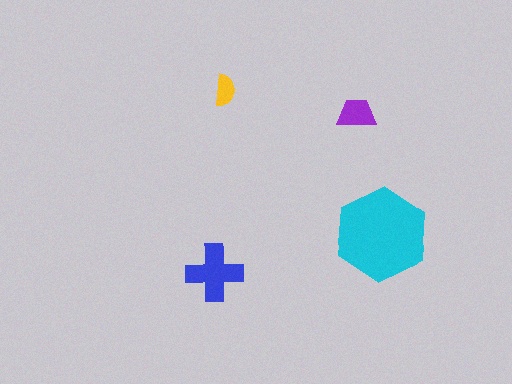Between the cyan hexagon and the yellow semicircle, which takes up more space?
The cyan hexagon.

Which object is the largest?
The cyan hexagon.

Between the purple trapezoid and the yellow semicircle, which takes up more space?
The purple trapezoid.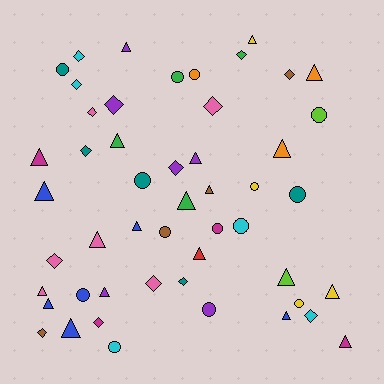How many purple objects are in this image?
There are 6 purple objects.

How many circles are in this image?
There are 14 circles.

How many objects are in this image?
There are 50 objects.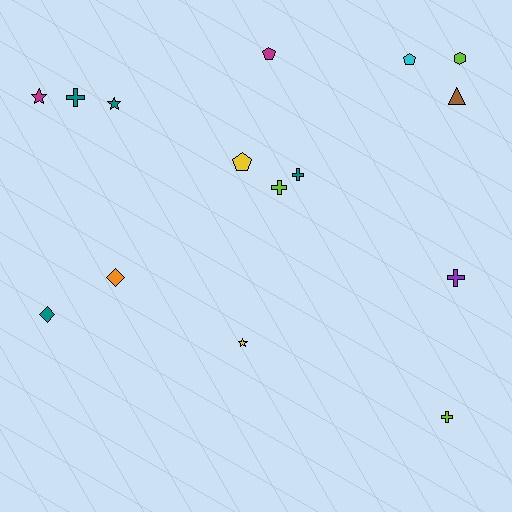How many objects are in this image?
There are 15 objects.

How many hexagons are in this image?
There is 1 hexagon.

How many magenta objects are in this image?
There are 2 magenta objects.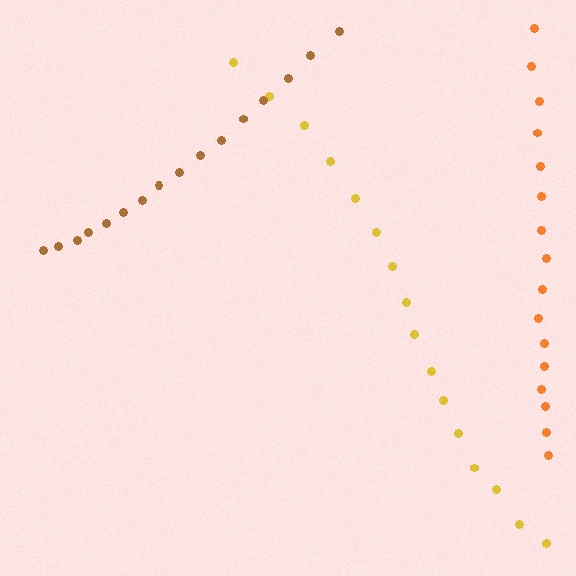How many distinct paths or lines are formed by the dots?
There are 3 distinct paths.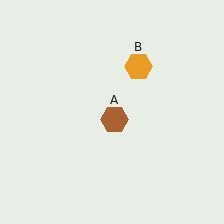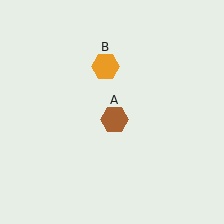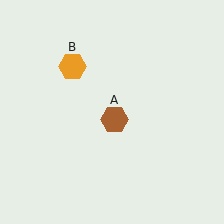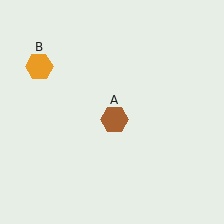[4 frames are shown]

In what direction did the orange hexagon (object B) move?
The orange hexagon (object B) moved left.